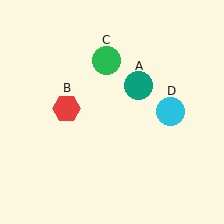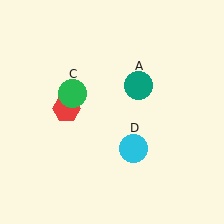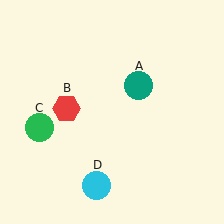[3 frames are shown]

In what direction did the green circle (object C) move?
The green circle (object C) moved down and to the left.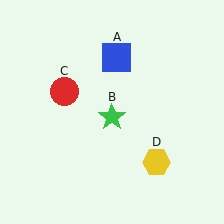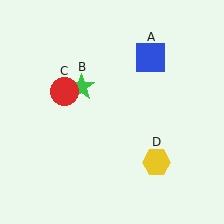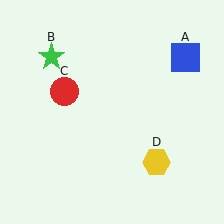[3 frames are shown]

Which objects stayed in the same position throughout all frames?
Red circle (object C) and yellow hexagon (object D) remained stationary.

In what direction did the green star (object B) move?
The green star (object B) moved up and to the left.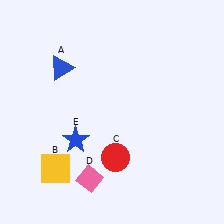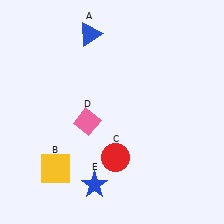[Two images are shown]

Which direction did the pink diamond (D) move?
The pink diamond (D) moved up.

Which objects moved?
The objects that moved are: the blue triangle (A), the pink diamond (D), the blue star (E).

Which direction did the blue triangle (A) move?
The blue triangle (A) moved up.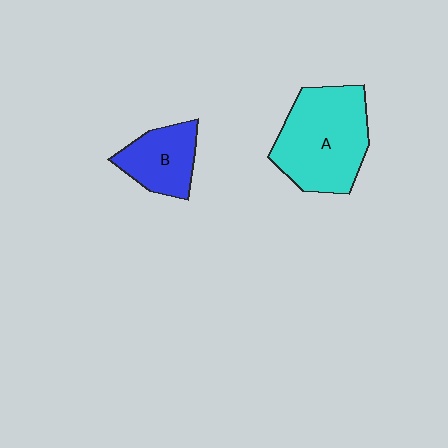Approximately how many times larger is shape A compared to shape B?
Approximately 1.9 times.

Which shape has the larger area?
Shape A (cyan).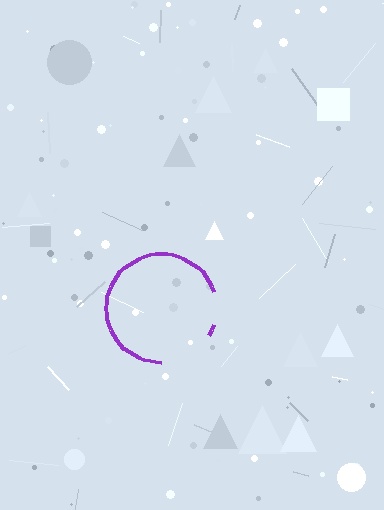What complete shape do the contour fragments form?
The contour fragments form a circle.